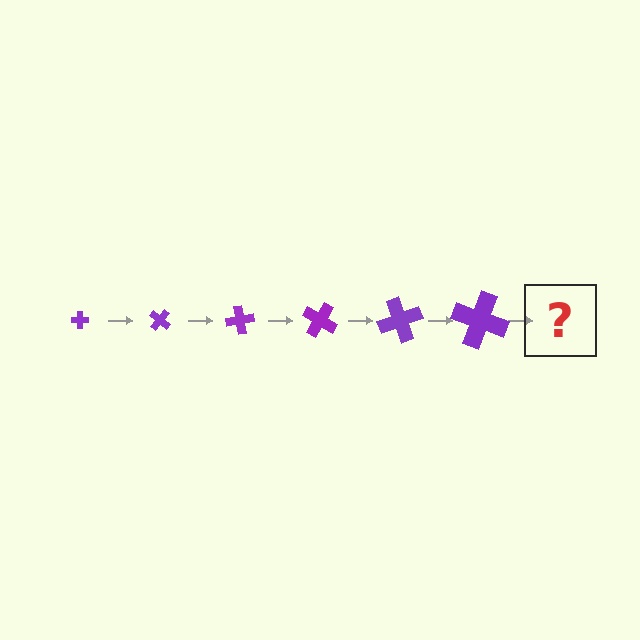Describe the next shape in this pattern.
It should be a cross, larger than the previous one and rotated 240 degrees from the start.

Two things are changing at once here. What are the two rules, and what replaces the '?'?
The two rules are that the cross grows larger each step and it rotates 40 degrees each step. The '?' should be a cross, larger than the previous one and rotated 240 degrees from the start.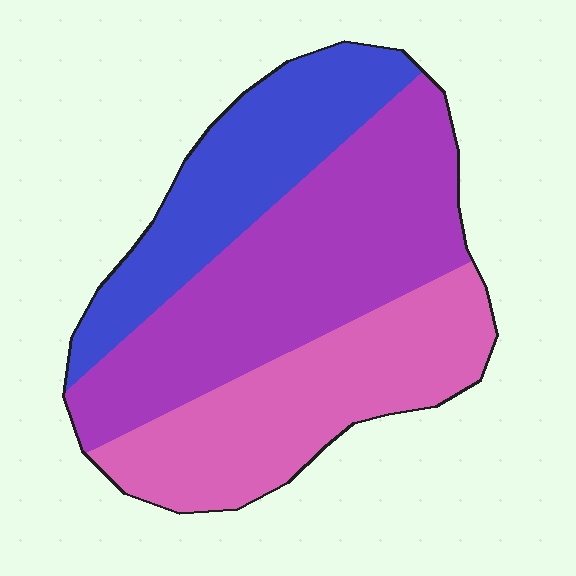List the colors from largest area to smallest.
From largest to smallest: purple, pink, blue.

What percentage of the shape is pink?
Pink takes up about one third (1/3) of the shape.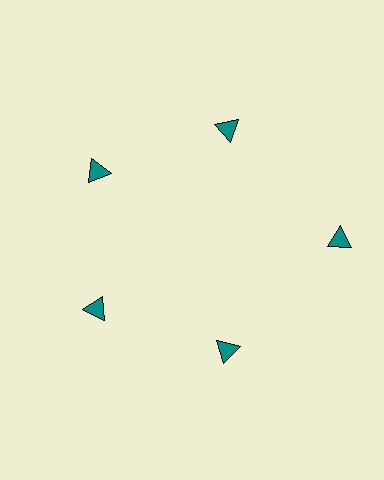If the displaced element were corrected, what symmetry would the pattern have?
It would have 5-fold rotational symmetry — the pattern would map onto itself every 72 degrees.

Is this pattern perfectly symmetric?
No. The 5 teal triangles are arranged in a ring, but one element near the 3 o'clock position is pushed outward from the center, breaking the 5-fold rotational symmetry.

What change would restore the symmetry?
The symmetry would be restored by moving it inward, back onto the ring so that all 5 triangles sit at equal angles and equal distance from the center.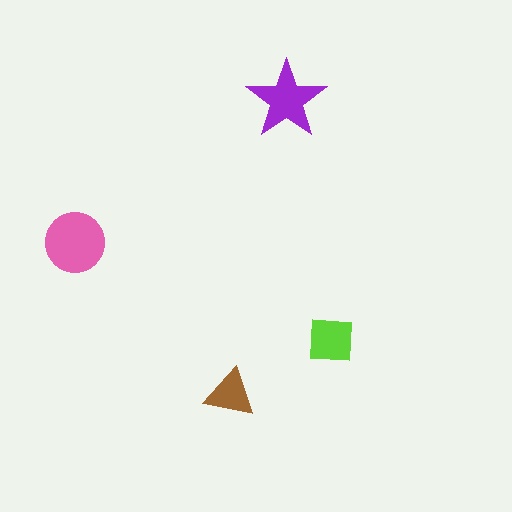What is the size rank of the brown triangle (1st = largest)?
4th.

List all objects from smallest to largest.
The brown triangle, the lime square, the purple star, the pink circle.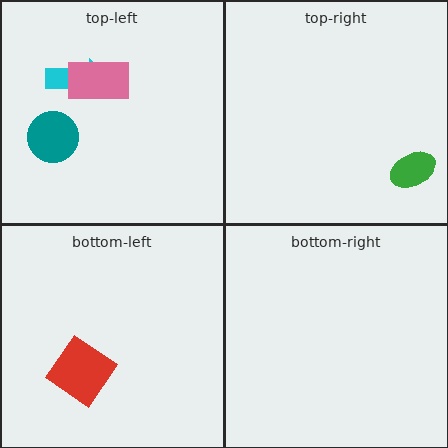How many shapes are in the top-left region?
3.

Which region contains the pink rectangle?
The top-left region.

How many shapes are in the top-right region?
1.